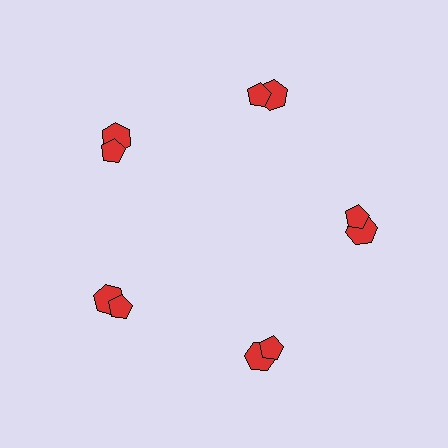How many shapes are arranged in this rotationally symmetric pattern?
There are 10 shapes, arranged in 5 groups of 2.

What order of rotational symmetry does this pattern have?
This pattern has 5-fold rotational symmetry.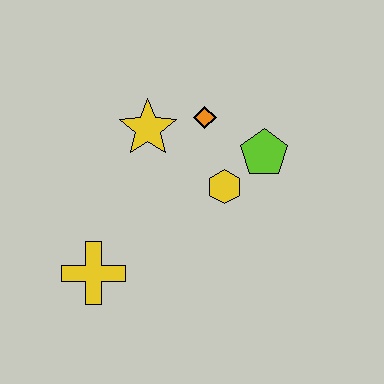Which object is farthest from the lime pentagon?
The yellow cross is farthest from the lime pentagon.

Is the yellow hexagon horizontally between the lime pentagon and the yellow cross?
Yes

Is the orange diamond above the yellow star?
Yes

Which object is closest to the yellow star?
The orange diamond is closest to the yellow star.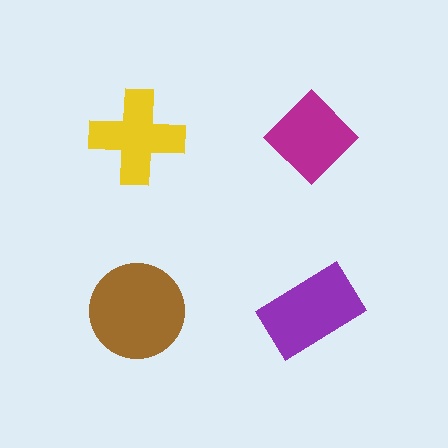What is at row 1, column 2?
A magenta diamond.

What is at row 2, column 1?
A brown circle.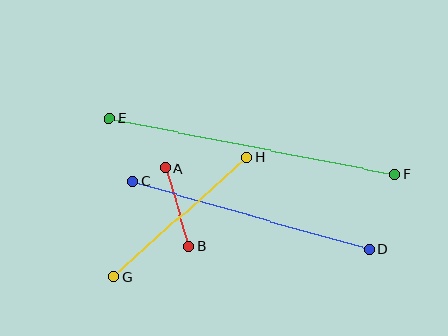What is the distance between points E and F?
The distance is approximately 291 pixels.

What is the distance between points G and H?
The distance is approximately 179 pixels.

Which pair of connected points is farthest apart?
Points E and F are farthest apart.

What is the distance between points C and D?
The distance is approximately 246 pixels.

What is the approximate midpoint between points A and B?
The midpoint is at approximately (177, 207) pixels.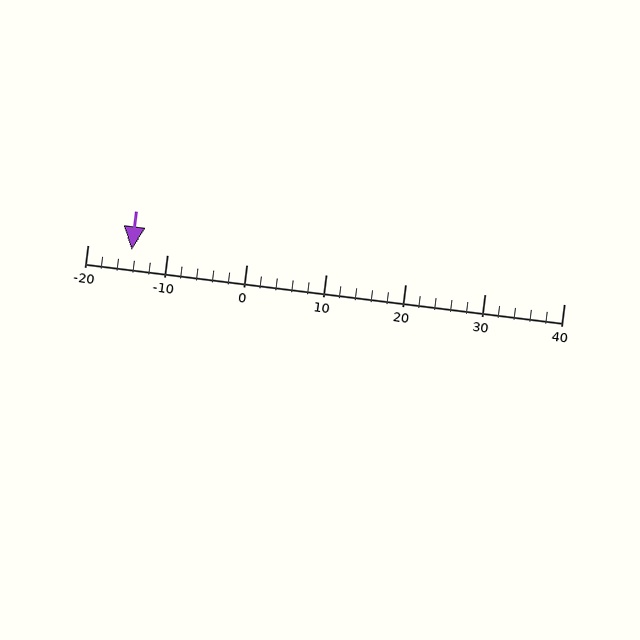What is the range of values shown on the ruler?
The ruler shows values from -20 to 40.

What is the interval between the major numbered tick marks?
The major tick marks are spaced 10 units apart.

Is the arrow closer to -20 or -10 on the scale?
The arrow is closer to -10.